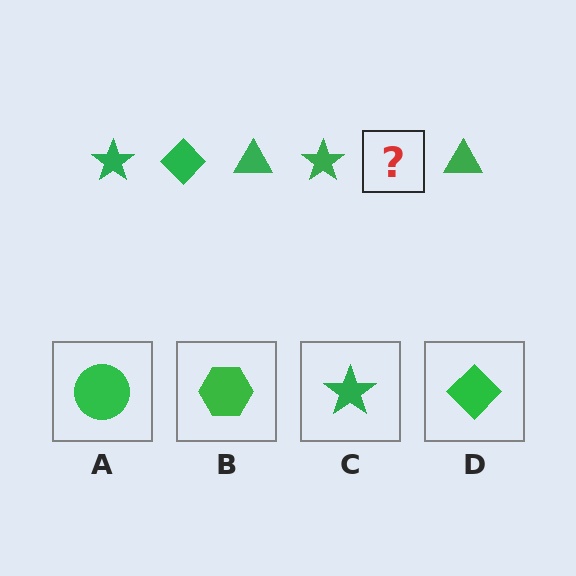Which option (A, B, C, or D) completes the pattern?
D.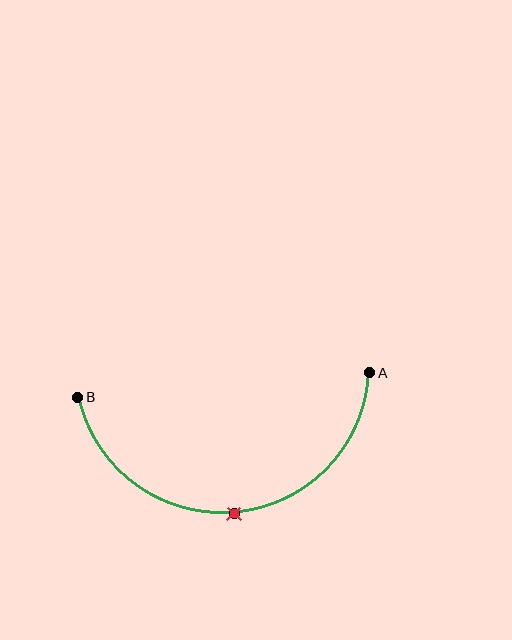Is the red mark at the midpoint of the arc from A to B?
Yes. The red mark lies on the arc at equal arc-length from both A and B — it is the arc midpoint.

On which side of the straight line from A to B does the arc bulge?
The arc bulges below the straight line connecting A and B.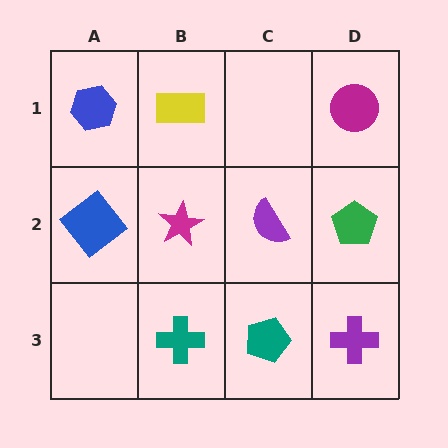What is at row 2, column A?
A blue diamond.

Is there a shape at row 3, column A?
No, that cell is empty.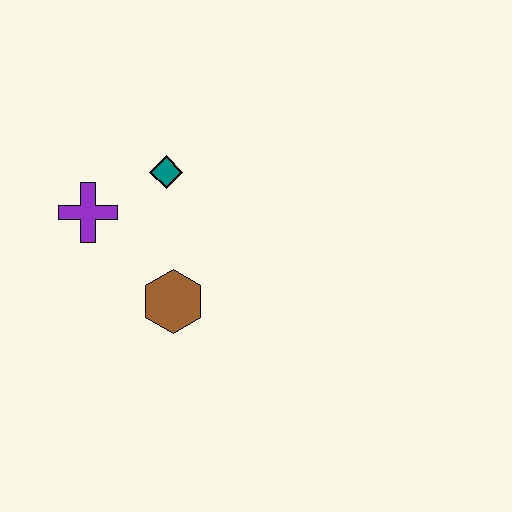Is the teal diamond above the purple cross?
Yes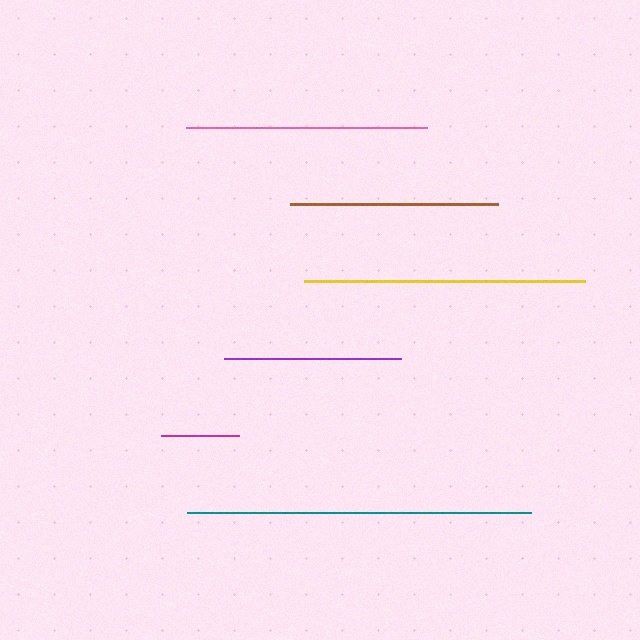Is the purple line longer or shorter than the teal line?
The teal line is longer than the purple line.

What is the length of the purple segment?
The purple segment is approximately 177 pixels long.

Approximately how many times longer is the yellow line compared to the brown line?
The yellow line is approximately 1.4 times the length of the brown line.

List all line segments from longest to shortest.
From longest to shortest: teal, yellow, pink, brown, purple, magenta.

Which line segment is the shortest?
The magenta line is the shortest at approximately 78 pixels.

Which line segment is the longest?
The teal line is the longest at approximately 344 pixels.